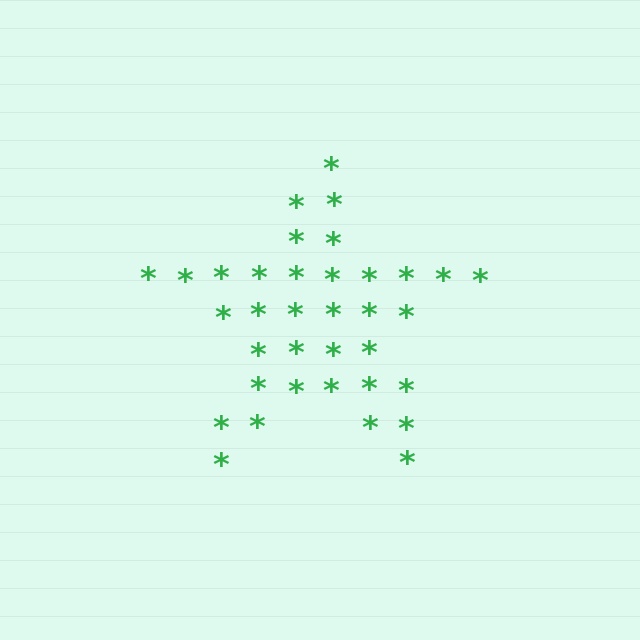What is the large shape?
The large shape is a star.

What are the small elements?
The small elements are asterisks.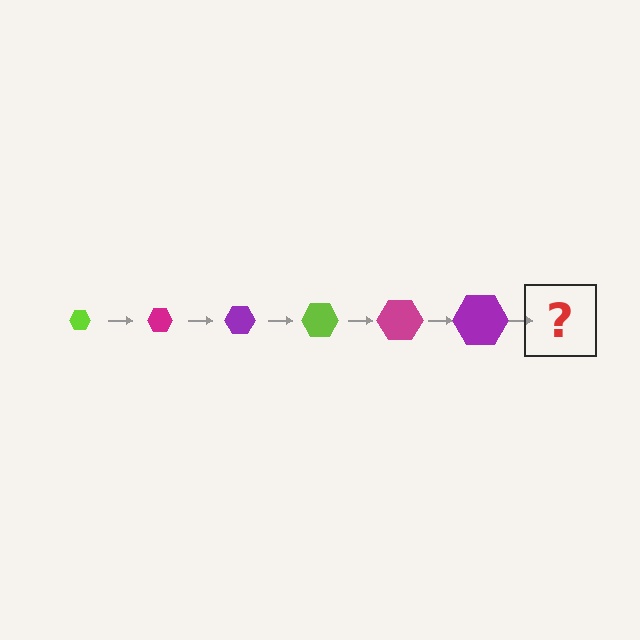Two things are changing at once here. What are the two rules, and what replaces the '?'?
The two rules are that the hexagon grows larger each step and the color cycles through lime, magenta, and purple. The '?' should be a lime hexagon, larger than the previous one.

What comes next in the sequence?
The next element should be a lime hexagon, larger than the previous one.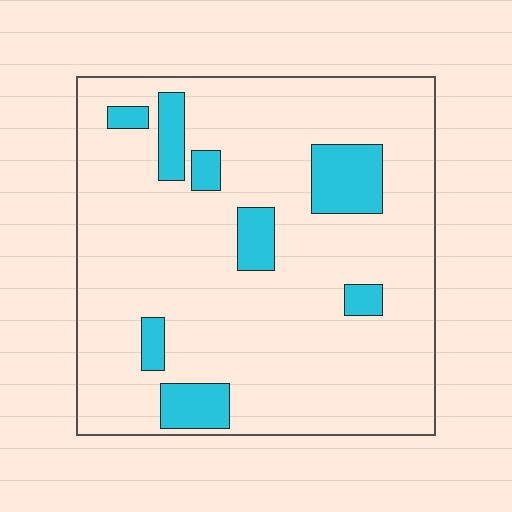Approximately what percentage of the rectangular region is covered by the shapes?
Approximately 15%.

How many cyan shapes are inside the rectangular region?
8.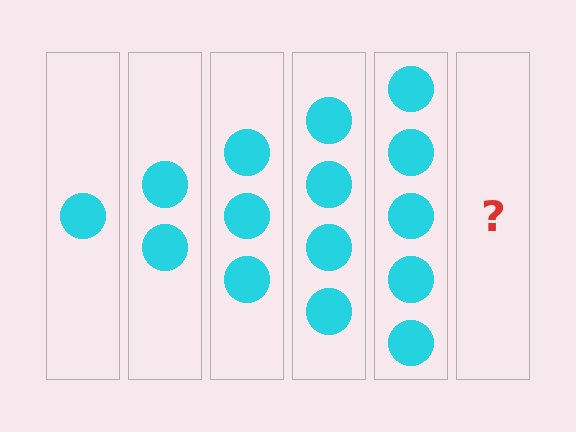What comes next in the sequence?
The next element should be 6 circles.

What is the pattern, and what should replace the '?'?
The pattern is that each step adds one more circle. The '?' should be 6 circles.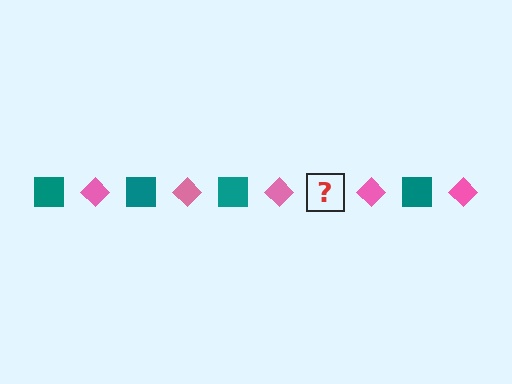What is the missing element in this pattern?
The missing element is a teal square.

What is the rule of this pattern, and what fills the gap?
The rule is that the pattern alternates between teal square and pink diamond. The gap should be filled with a teal square.